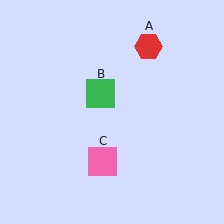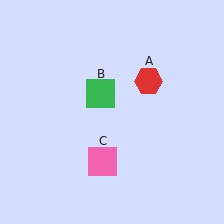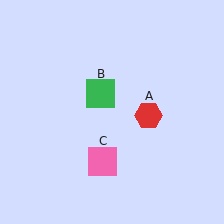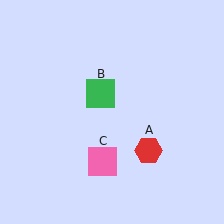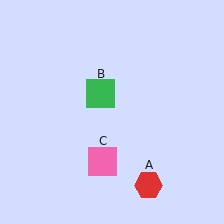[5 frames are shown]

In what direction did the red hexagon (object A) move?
The red hexagon (object A) moved down.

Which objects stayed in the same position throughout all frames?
Green square (object B) and pink square (object C) remained stationary.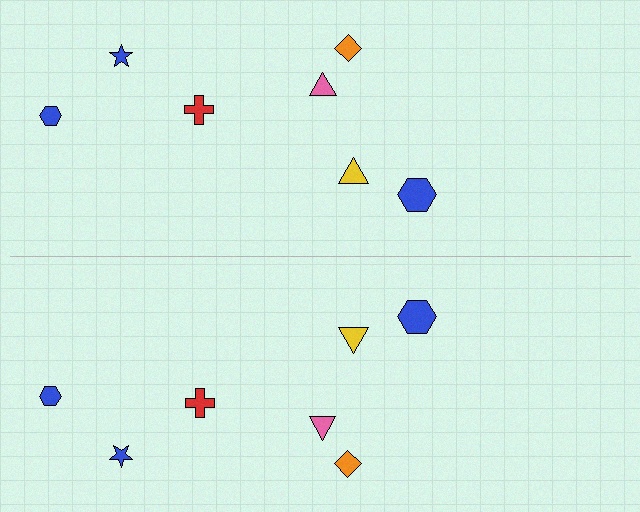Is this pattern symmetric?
Yes, this pattern has bilateral (reflection) symmetry.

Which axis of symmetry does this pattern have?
The pattern has a horizontal axis of symmetry running through the center of the image.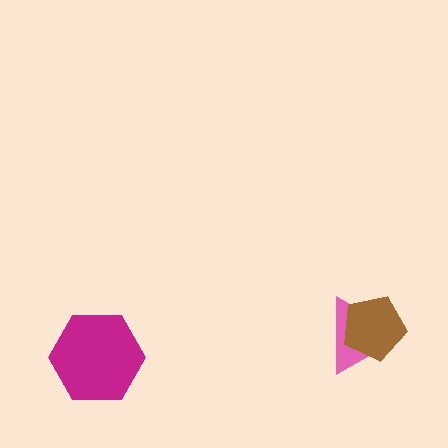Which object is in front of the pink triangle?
The brown pentagon is in front of the pink triangle.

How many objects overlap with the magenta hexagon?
0 objects overlap with the magenta hexagon.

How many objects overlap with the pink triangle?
1 object overlaps with the pink triangle.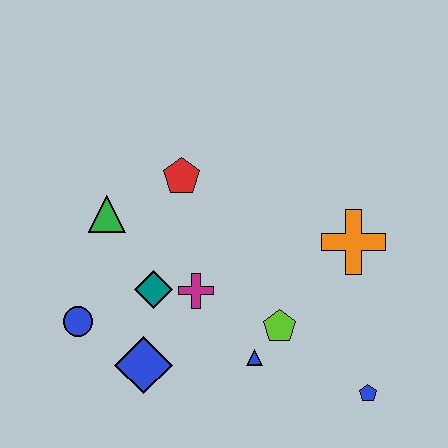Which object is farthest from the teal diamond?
The blue pentagon is farthest from the teal diamond.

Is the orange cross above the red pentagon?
No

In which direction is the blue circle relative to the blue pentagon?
The blue circle is to the left of the blue pentagon.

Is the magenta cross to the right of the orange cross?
No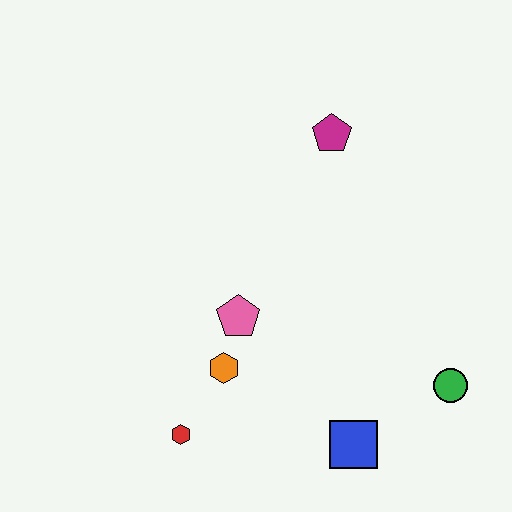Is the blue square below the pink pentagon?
Yes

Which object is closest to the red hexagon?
The orange hexagon is closest to the red hexagon.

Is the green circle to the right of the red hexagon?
Yes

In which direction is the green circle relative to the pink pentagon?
The green circle is to the right of the pink pentagon.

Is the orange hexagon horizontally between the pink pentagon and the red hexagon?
Yes